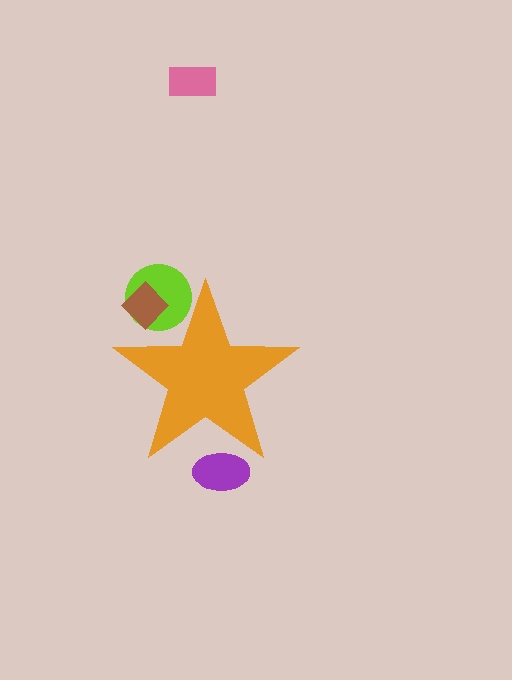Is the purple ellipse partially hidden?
Yes, the purple ellipse is partially hidden behind the orange star.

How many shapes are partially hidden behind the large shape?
3 shapes are partially hidden.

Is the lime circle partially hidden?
Yes, the lime circle is partially hidden behind the orange star.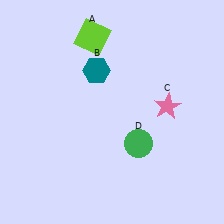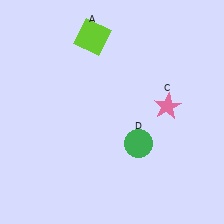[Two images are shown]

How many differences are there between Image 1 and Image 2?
There is 1 difference between the two images.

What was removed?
The teal hexagon (B) was removed in Image 2.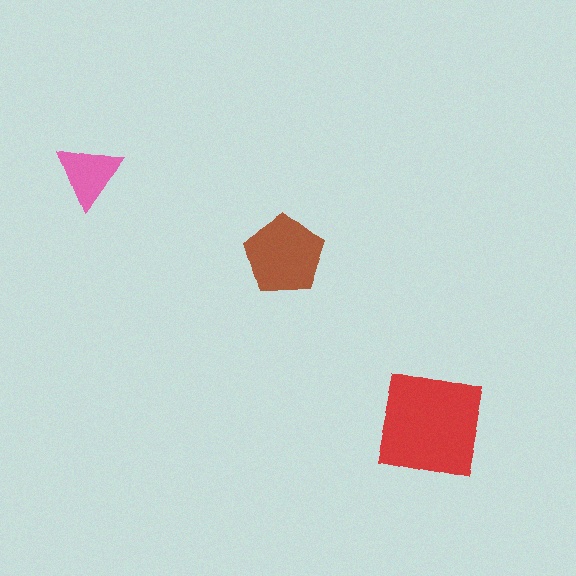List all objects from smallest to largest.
The pink triangle, the brown pentagon, the red square.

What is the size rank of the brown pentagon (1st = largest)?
2nd.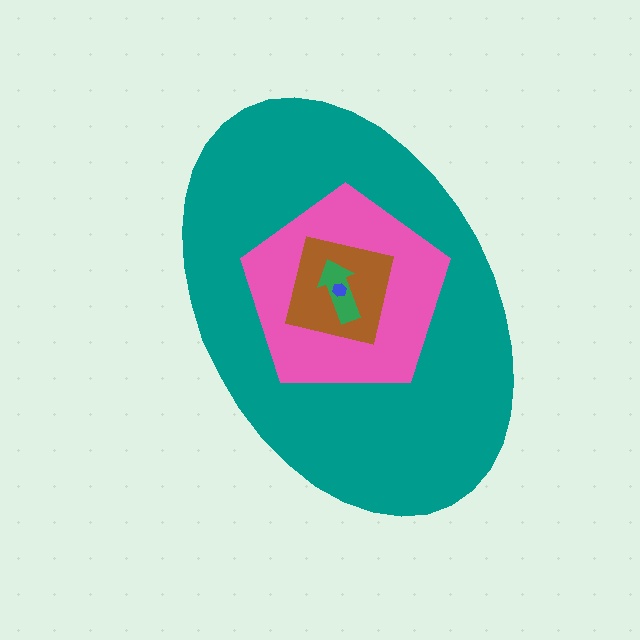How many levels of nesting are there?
5.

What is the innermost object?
The blue hexagon.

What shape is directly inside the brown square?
The green arrow.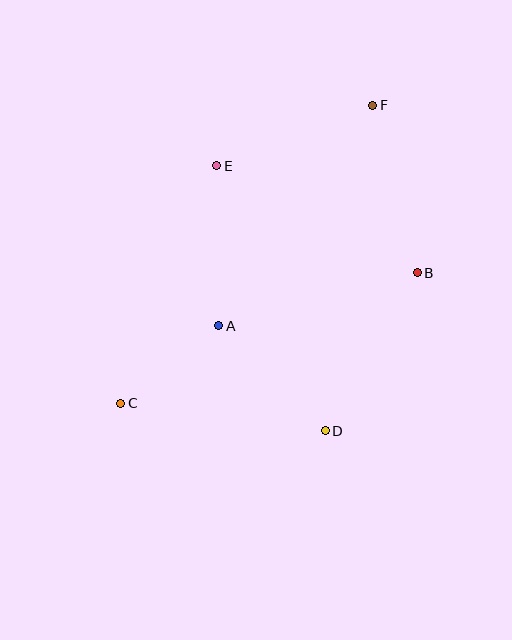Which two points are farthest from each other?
Points C and F are farthest from each other.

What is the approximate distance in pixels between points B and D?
The distance between B and D is approximately 183 pixels.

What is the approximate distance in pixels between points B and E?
The distance between B and E is approximately 227 pixels.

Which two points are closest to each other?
Points A and C are closest to each other.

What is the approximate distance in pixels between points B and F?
The distance between B and F is approximately 173 pixels.